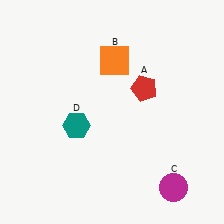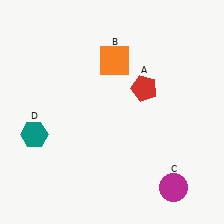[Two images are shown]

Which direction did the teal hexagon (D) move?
The teal hexagon (D) moved left.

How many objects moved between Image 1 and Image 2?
1 object moved between the two images.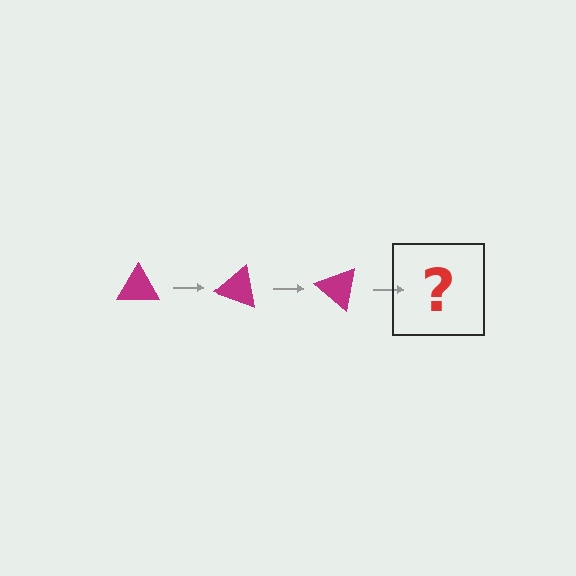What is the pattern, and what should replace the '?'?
The pattern is that the triangle rotates 20 degrees each step. The '?' should be a magenta triangle rotated 60 degrees.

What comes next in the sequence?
The next element should be a magenta triangle rotated 60 degrees.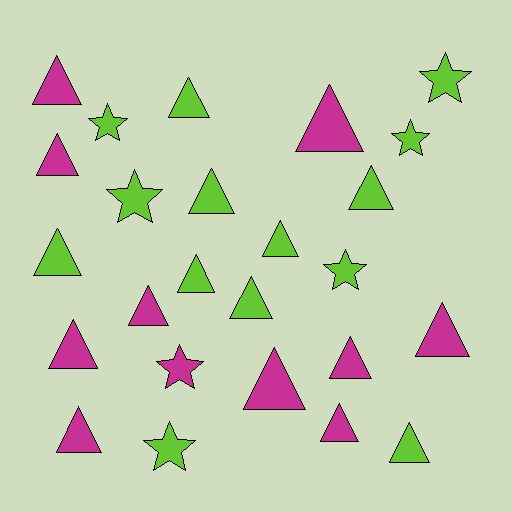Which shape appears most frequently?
Triangle, with 18 objects.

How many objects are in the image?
There are 25 objects.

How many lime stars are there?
There are 6 lime stars.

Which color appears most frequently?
Lime, with 14 objects.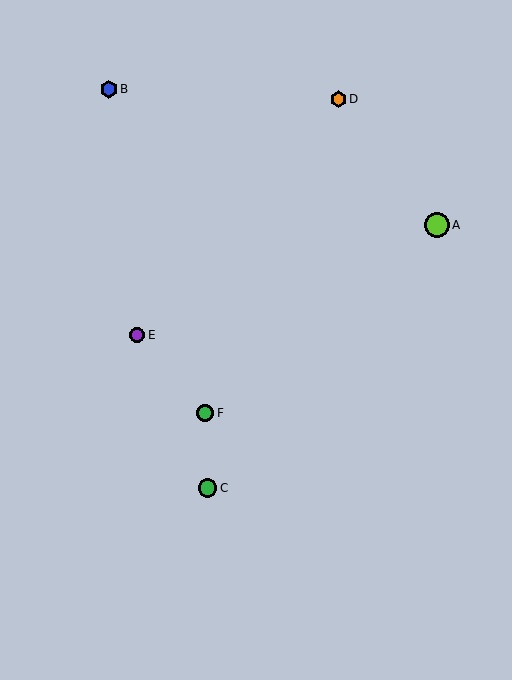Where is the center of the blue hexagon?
The center of the blue hexagon is at (109, 89).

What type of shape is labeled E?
Shape E is a purple circle.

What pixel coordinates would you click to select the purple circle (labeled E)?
Click at (137, 335) to select the purple circle E.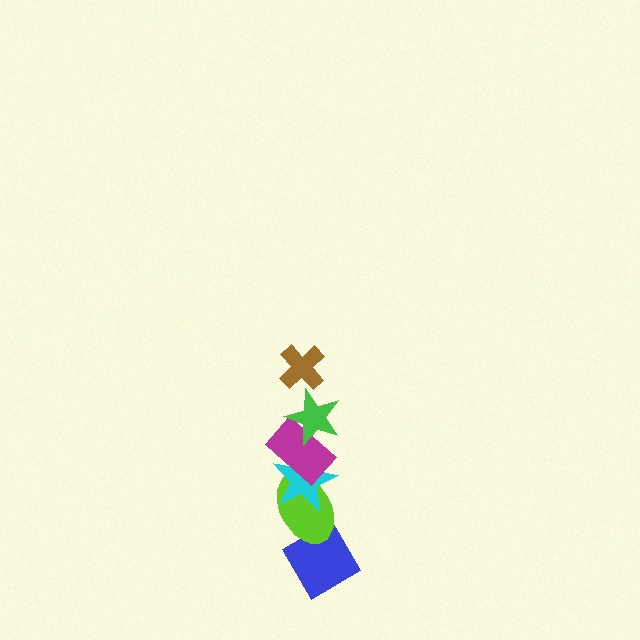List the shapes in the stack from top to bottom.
From top to bottom: the brown cross, the green star, the magenta rectangle, the cyan star, the lime ellipse, the blue diamond.